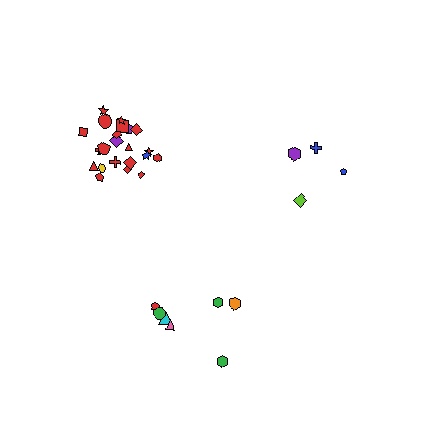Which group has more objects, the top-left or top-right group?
The top-left group.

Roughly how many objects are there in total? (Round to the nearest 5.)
Roughly 35 objects in total.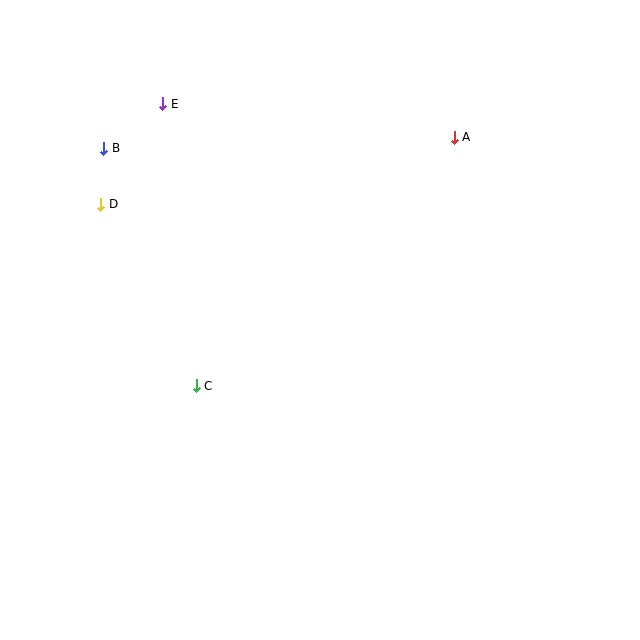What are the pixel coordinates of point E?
Point E is at (163, 104).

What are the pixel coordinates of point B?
Point B is at (104, 148).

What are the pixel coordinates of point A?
Point A is at (454, 137).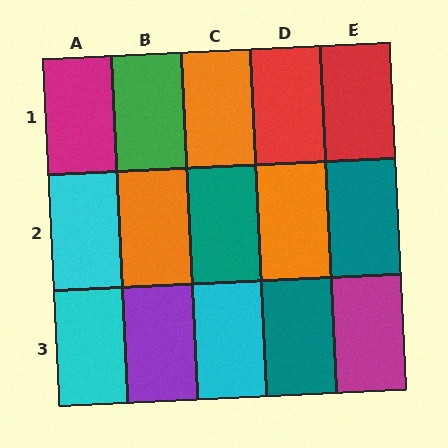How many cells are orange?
3 cells are orange.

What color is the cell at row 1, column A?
Magenta.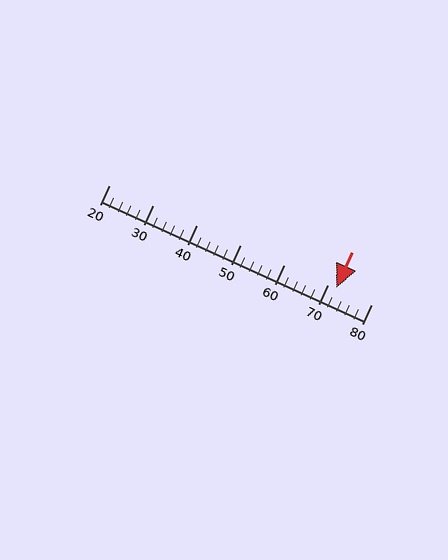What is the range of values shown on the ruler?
The ruler shows values from 20 to 80.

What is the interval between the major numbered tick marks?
The major tick marks are spaced 10 units apart.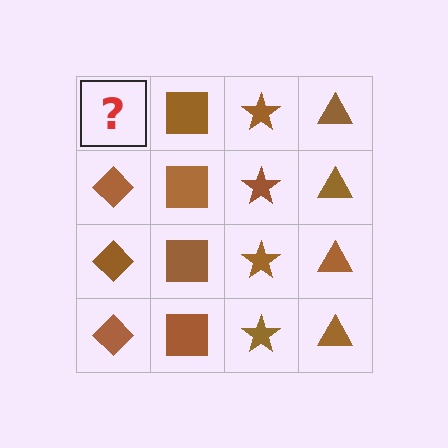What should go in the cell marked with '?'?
The missing cell should contain a brown diamond.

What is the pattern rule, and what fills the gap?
The rule is that each column has a consistent shape. The gap should be filled with a brown diamond.